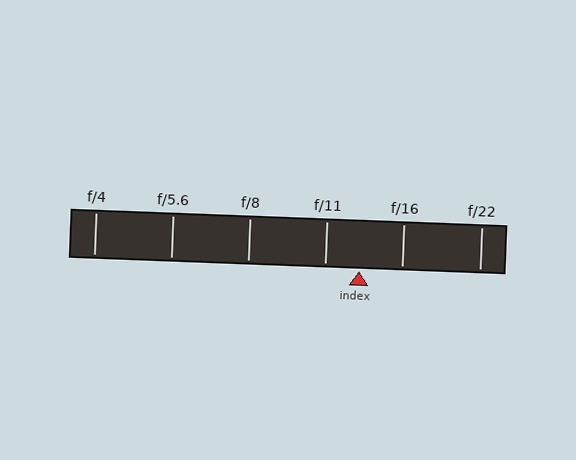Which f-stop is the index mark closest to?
The index mark is closest to f/11.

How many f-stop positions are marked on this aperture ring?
There are 6 f-stop positions marked.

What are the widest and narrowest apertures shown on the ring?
The widest aperture shown is f/4 and the narrowest is f/22.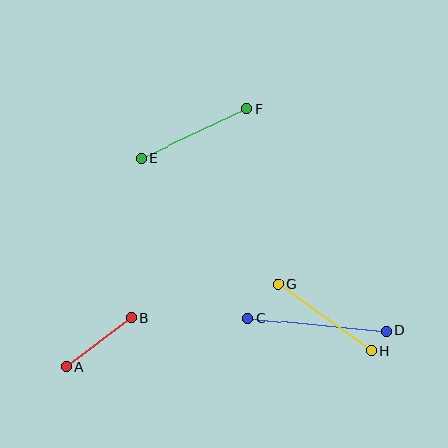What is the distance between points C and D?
The distance is approximately 139 pixels.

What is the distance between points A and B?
The distance is approximately 81 pixels.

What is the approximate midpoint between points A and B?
The midpoint is at approximately (99, 342) pixels.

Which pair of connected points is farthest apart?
Points C and D are farthest apart.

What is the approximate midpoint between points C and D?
The midpoint is at approximately (317, 324) pixels.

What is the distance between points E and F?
The distance is approximately 116 pixels.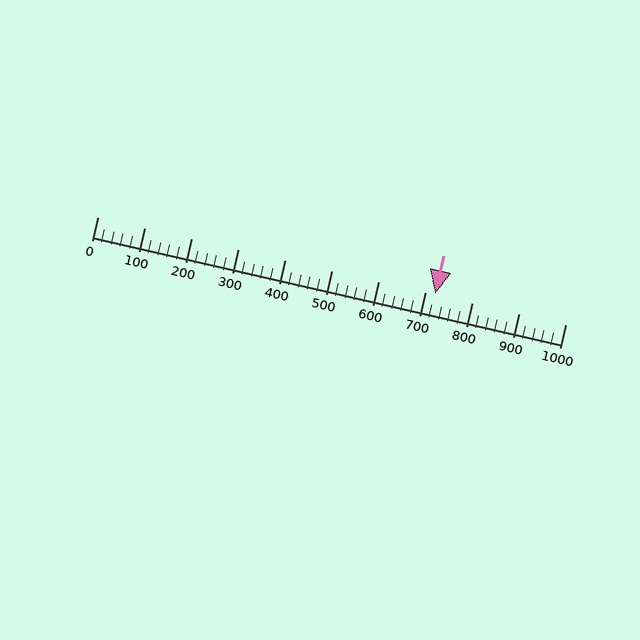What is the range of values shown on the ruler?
The ruler shows values from 0 to 1000.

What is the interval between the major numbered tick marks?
The major tick marks are spaced 100 units apart.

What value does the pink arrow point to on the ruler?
The pink arrow points to approximately 723.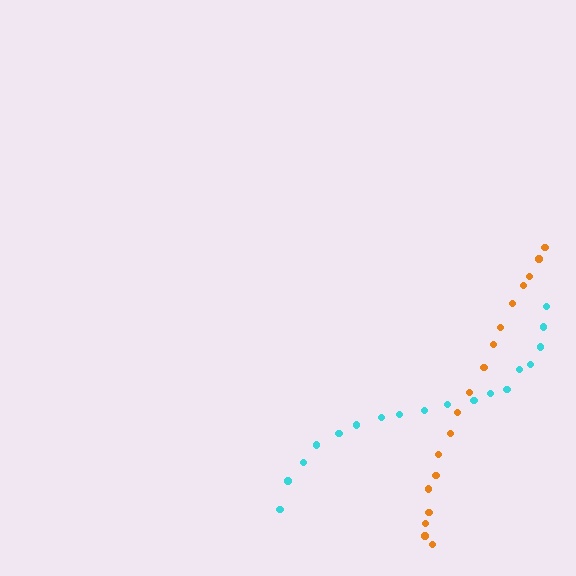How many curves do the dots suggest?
There are 2 distinct paths.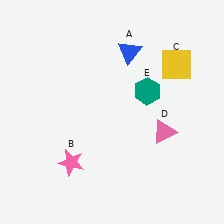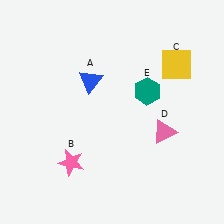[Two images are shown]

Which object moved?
The blue triangle (A) moved left.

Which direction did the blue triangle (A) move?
The blue triangle (A) moved left.